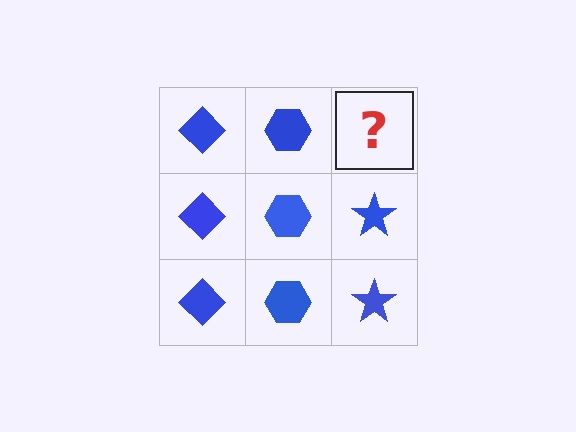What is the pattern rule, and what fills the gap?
The rule is that each column has a consistent shape. The gap should be filled with a blue star.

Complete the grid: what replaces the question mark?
The question mark should be replaced with a blue star.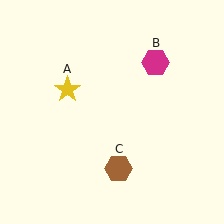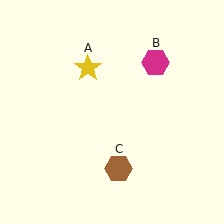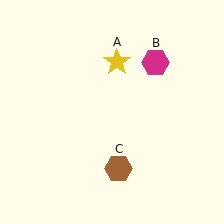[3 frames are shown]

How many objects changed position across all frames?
1 object changed position: yellow star (object A).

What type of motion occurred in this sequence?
The yellow star (object A) rotated clockwise around the center of the scene.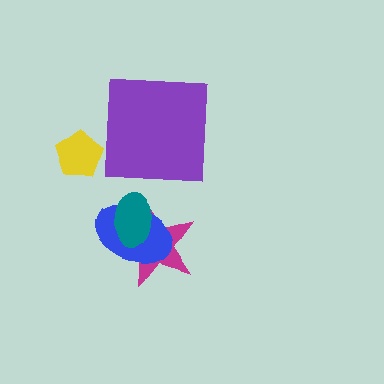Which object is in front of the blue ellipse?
The teal ellipse is in front of the blue ellipse.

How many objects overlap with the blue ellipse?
2 objects overlap with the blue ellipse.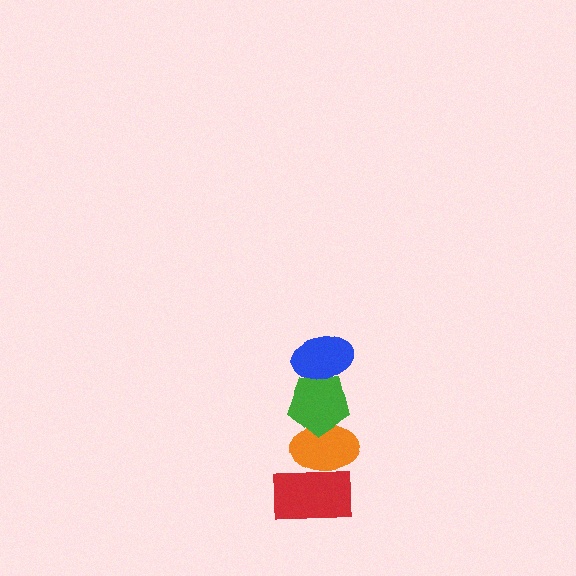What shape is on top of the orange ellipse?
The green pentagon is on top of the orange ellipse.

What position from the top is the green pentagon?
The green pentagon is 2nd from the top.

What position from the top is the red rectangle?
The red rectangle is 4th from the top.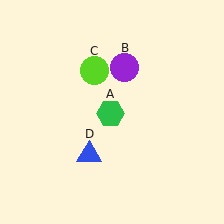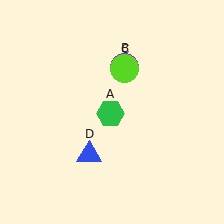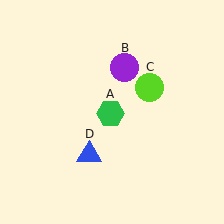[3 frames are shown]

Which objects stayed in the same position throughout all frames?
Green hexagon (object A) and purple circle (object B) and blue triangle (object D) remained stationary.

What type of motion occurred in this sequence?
The lime circle (object C) rotated clockwise around the center of the scene.